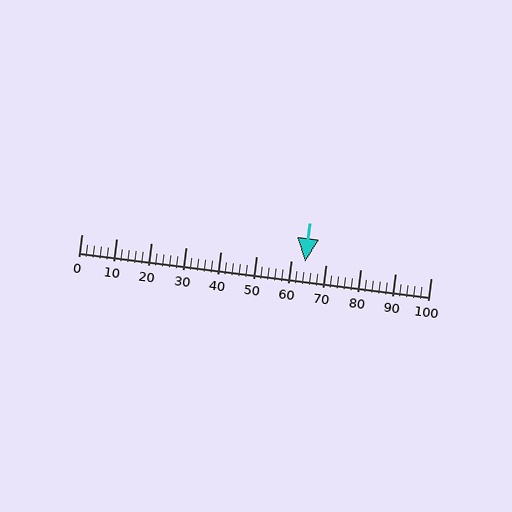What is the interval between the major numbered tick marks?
The major tick marks are spaced 10 units apart.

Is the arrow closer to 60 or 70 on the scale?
The arrow is closer to 60.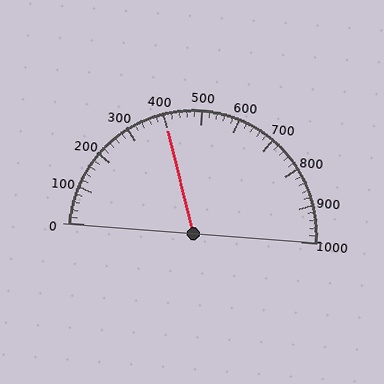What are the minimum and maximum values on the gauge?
The gauge ranges from 0 to 1000.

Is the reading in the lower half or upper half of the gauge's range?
The reading is in the lower half of the range (0 to 1000).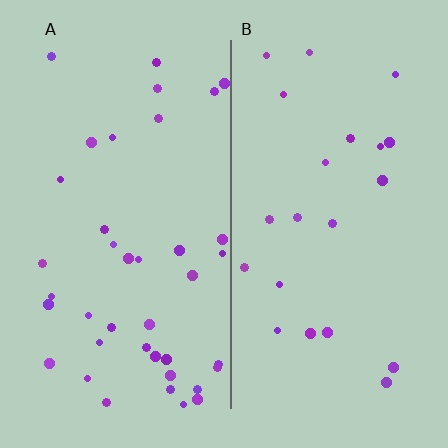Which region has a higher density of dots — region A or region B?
A (the left).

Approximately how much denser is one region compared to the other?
Approximately 1.8× — region A over region B.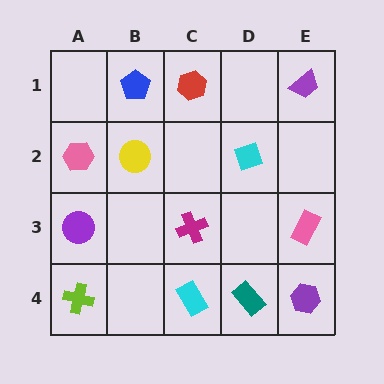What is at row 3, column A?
A purple circle.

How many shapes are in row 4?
4 shapes.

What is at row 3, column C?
A magenta cross.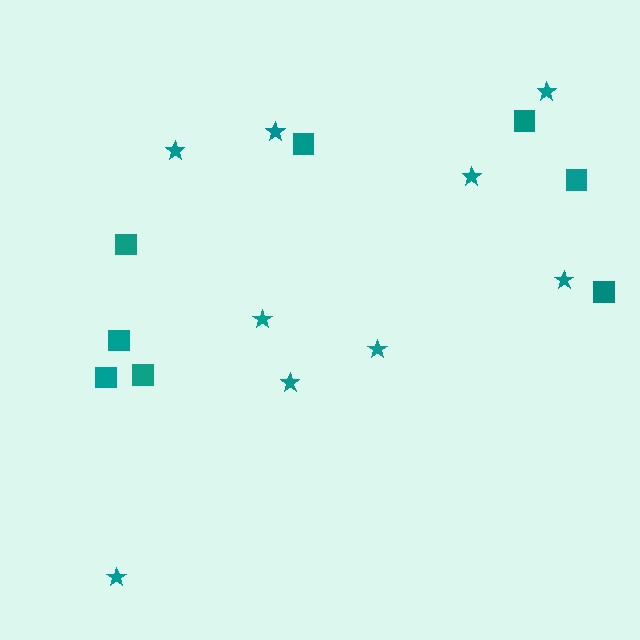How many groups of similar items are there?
There are 2 groups: one group of squares (8) and one group of stars (9).